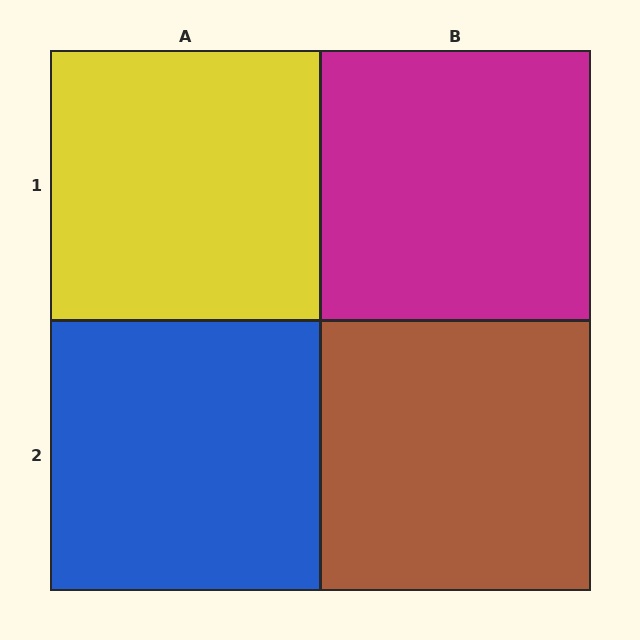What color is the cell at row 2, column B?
Brown.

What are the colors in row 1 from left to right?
Yellow, magenta.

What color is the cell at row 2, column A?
Blue.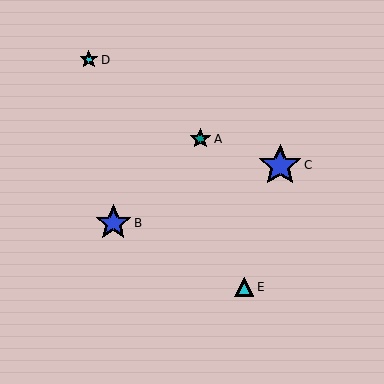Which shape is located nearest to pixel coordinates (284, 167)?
The blue star (labeled C) at (280, 166) is nearest to that location.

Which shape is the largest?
The blue star (labeled C) is the largest.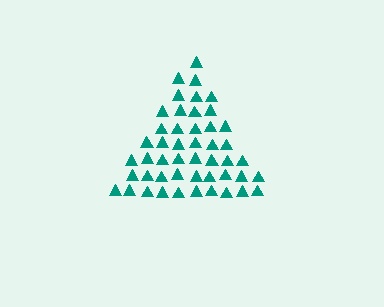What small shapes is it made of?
It is made of small triangles.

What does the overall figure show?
The overall figure shows a triangle.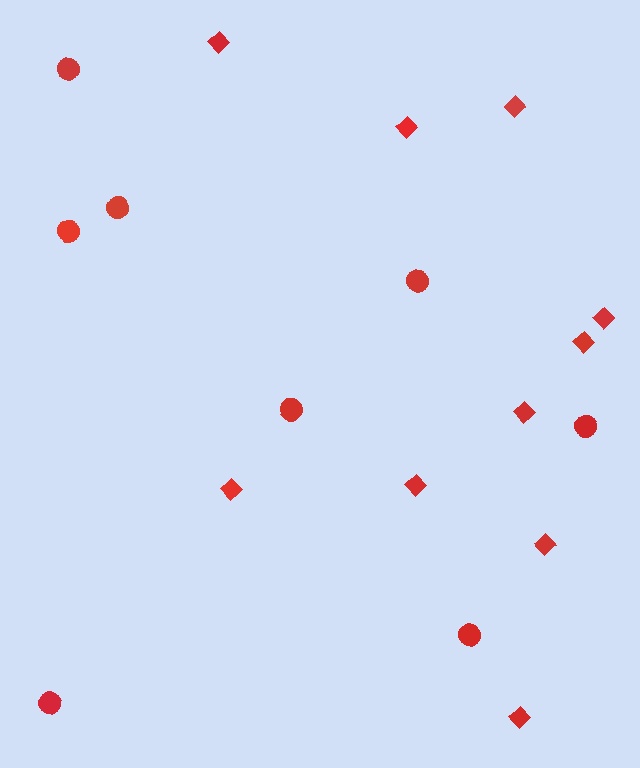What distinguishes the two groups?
There are 2 groups: one group of circles (8) and one group of diamonds (10).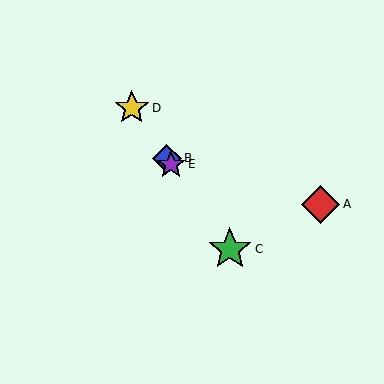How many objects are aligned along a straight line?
4 objects (B, C, D, E) are aligned along a straight line.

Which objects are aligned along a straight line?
Objects B, C, D, E are aligned along a straight line.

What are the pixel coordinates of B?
Object B is at (167, 158).